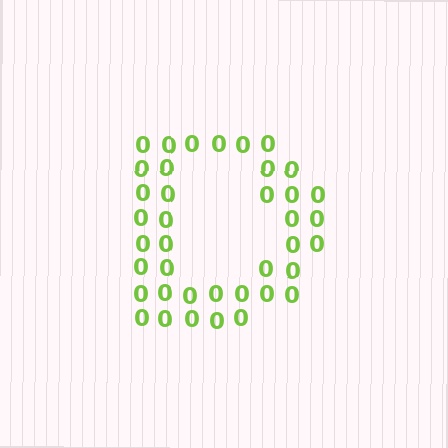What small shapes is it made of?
It is made of small digit 0's.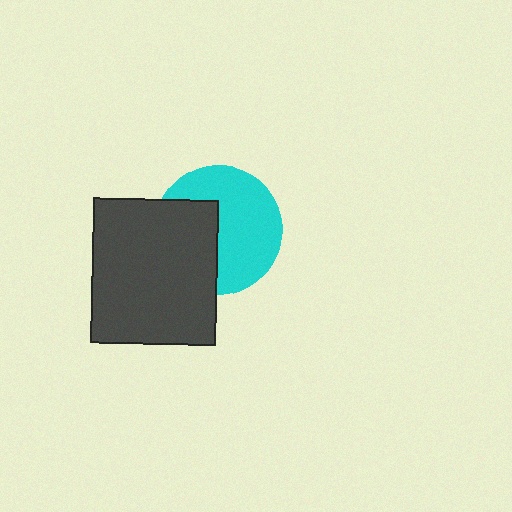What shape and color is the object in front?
The object in front is a dark gray rectangle.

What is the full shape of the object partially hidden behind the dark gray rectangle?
The partially hidden object is a cyan circle.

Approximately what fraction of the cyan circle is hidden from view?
Roughly 39% of the cyan circle is hidden behind the dark gray rectangle.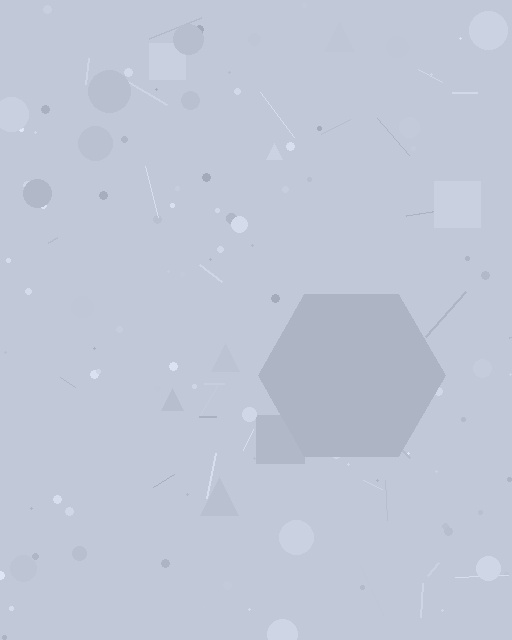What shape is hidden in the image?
A hexagon is hidden in the image.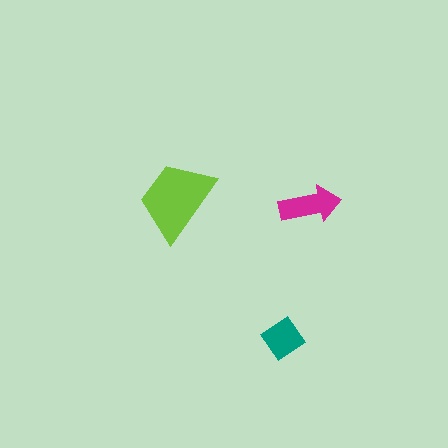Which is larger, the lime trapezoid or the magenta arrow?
The lime trapezoid.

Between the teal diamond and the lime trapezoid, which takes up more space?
The lime trapezoid.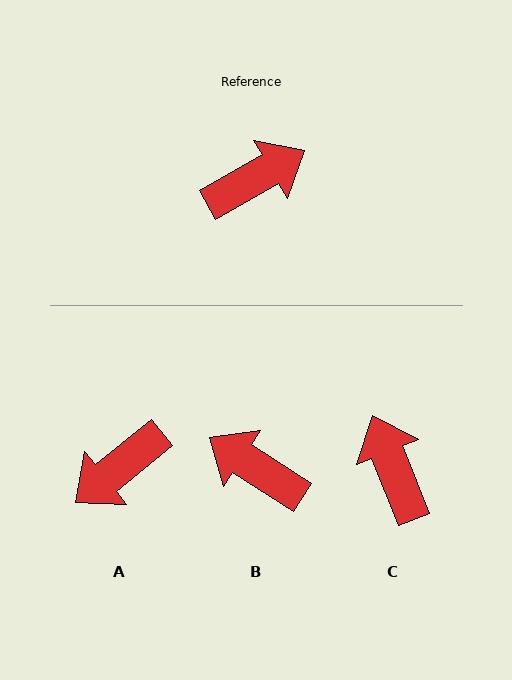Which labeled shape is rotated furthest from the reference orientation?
A, about 171 degrees away.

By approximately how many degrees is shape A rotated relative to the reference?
Approximately 171 degrees clockwise.